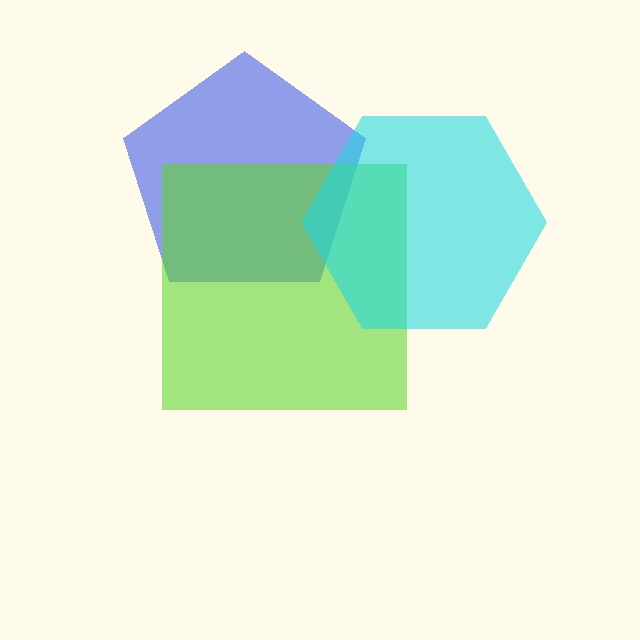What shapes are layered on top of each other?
The layered shapes are: a blue pentagon, a lime square, a cyan hexagon.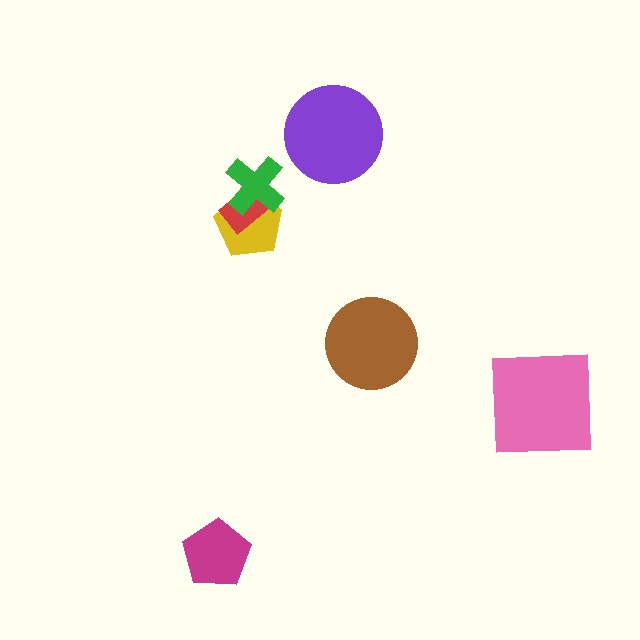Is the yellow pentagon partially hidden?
Yes, it is partially covered by another shape.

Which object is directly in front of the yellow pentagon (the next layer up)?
The red rectangle is directly in front of the yellow pentagon.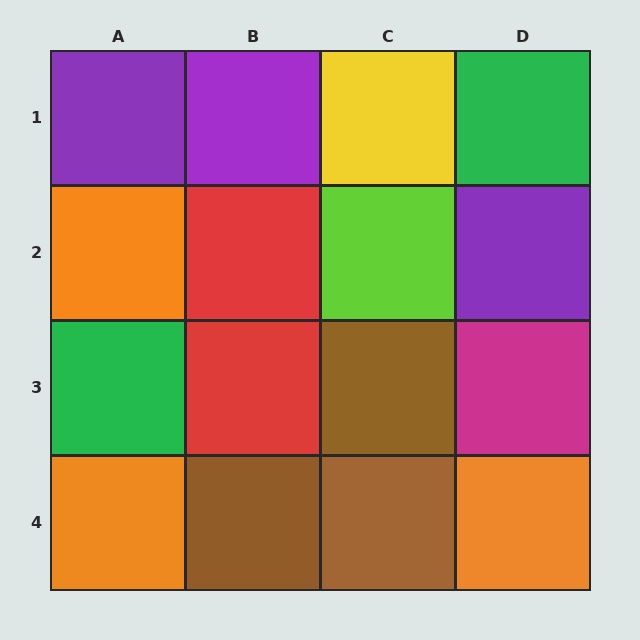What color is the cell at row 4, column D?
Orange.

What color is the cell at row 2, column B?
Red.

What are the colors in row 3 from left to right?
Green, red, brown, magenta.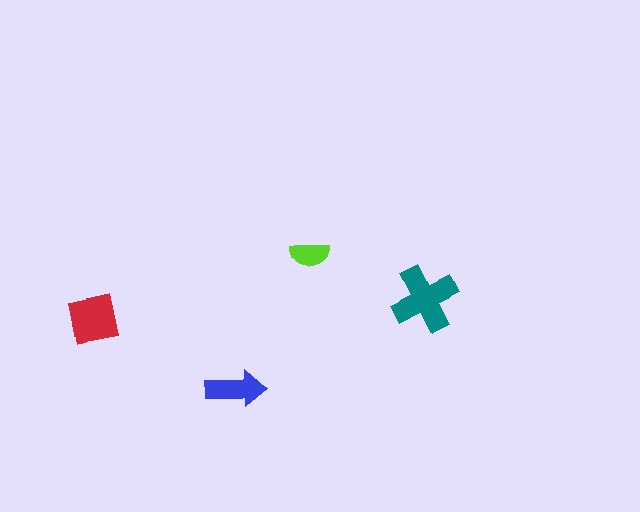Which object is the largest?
The teal cross.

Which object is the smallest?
The lime semicircle.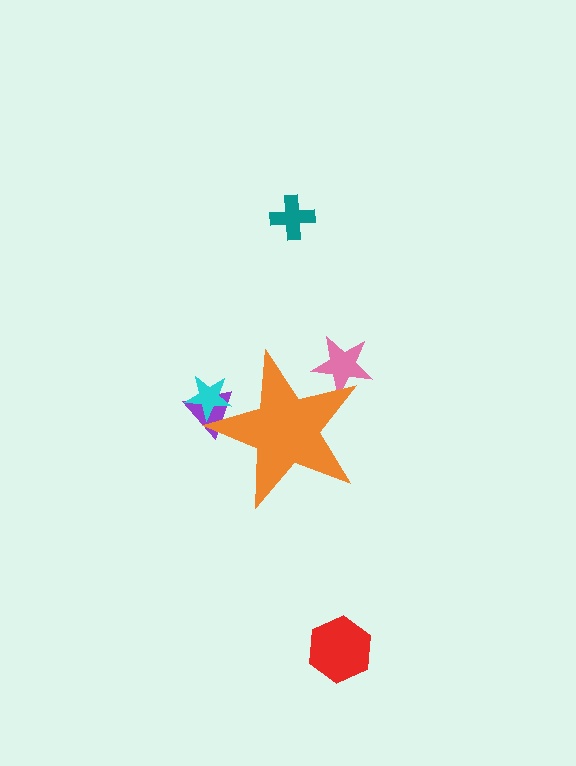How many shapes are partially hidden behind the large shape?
3 shapes are partially hidden.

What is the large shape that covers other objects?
An orange star.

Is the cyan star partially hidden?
Yes, the cyan star is partially hidden behind the orange star.